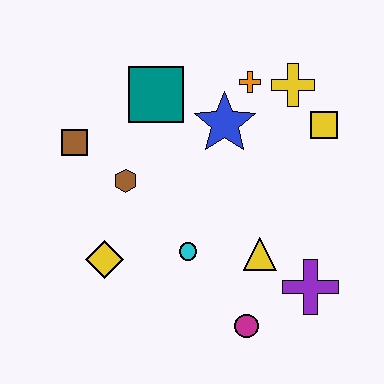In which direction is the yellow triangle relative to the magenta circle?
The yellow triangle is above the magenta circle.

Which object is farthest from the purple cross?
The brown square is farthest from the purple cross.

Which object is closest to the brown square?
The brown hexagon is closest to the brown square.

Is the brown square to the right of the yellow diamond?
No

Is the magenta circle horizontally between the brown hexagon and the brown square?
No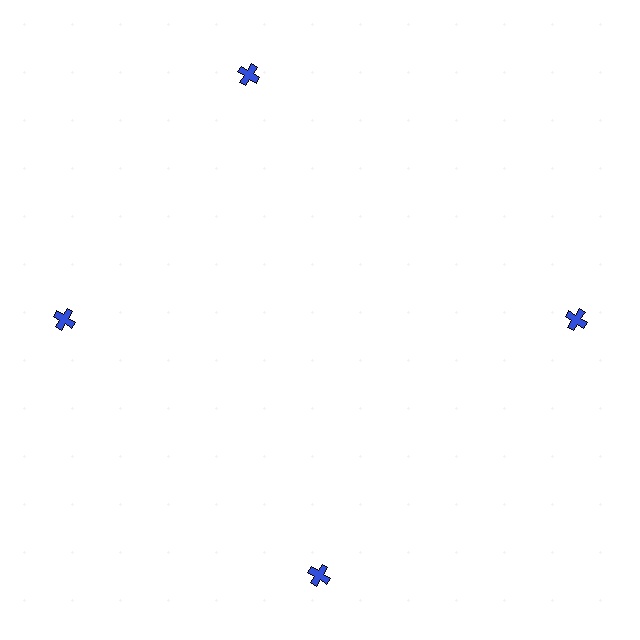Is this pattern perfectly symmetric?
No. The 4 blue crosses are arranged in a ring, but one element near the 12 o'clock position is rotated out of alignment along the ring, breaking the 4-fold rotational symmetry.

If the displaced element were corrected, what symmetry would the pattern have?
It would have 4-fold rotational symmetry — the pattern would map onto itself every 90 degrees.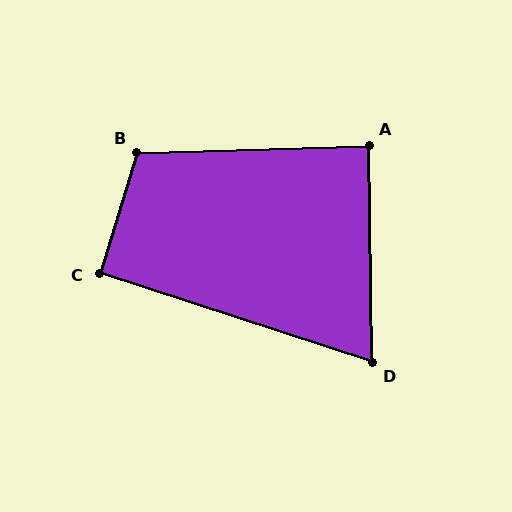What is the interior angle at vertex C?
Approximately 91 degrees (approximately right).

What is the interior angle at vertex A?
Approximately 89 degrees (approximately right).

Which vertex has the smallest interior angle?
D, at approximately 71 degrees.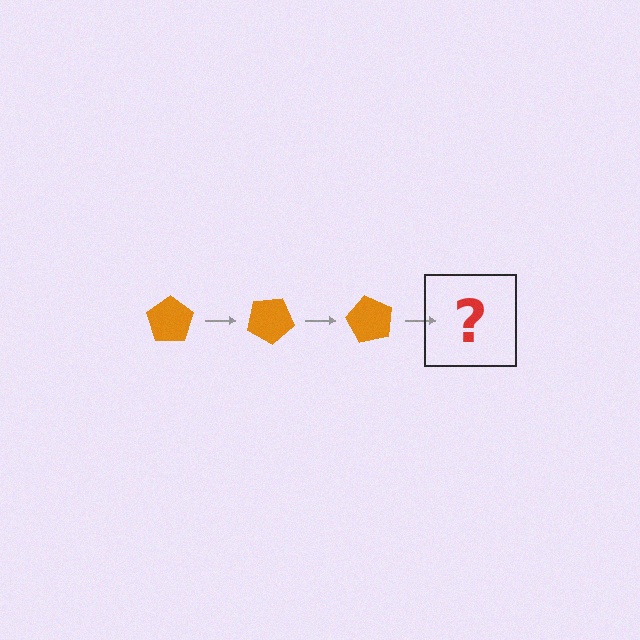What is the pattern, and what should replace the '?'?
The pattern is that the pentagon rotates 30 degrees each step. The '?' should be an orange pentagon rotated 90 degrees.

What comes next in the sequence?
The next element should be an orange pentagon rotated 90 degrees.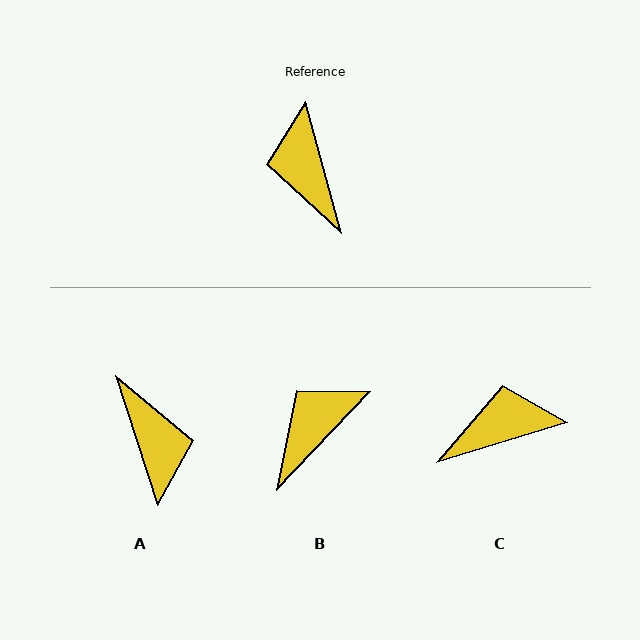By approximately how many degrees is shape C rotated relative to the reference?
Approximately 88 degrees clockwise.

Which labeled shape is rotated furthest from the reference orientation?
A, about 177 degrees away.